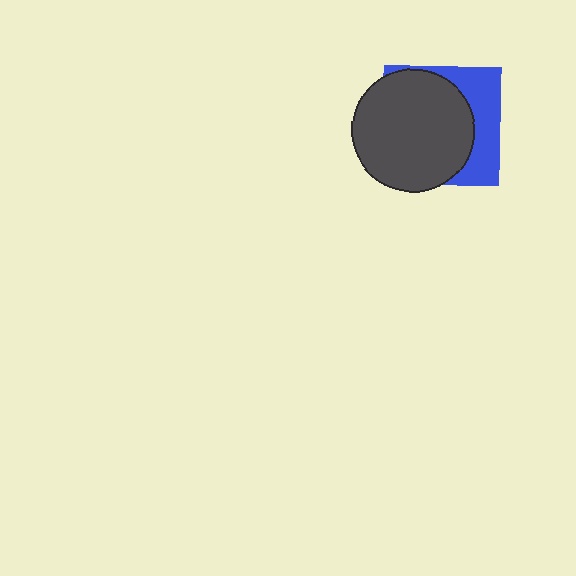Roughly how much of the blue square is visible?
A small part of it is visible (roughly 33%).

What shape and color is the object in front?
The object in front is a dark gray circle.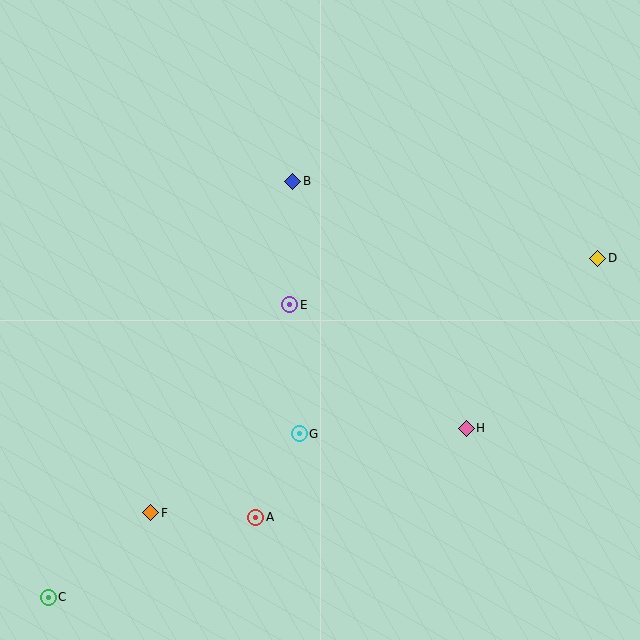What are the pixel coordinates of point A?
Point A is at (256, 517).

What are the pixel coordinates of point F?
Point F is at (151, 513).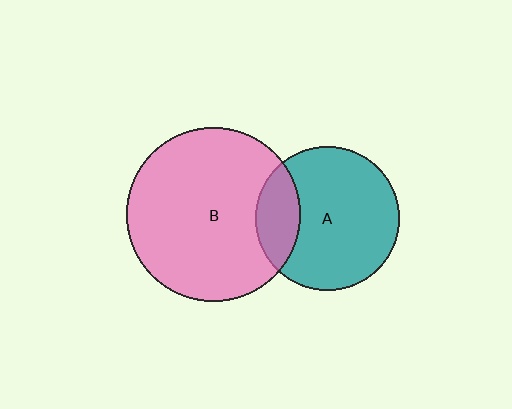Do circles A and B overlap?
Yes.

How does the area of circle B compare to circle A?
Approximately 1.5 times.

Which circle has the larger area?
Circle B (pink).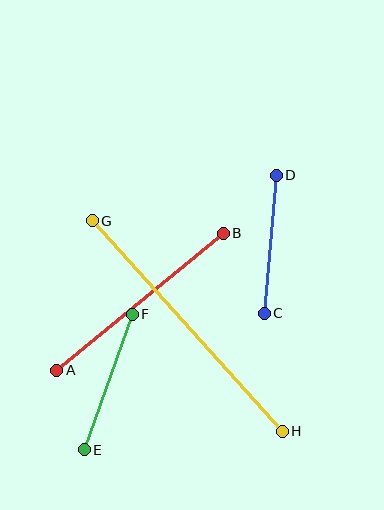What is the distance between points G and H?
The distance is approximately 284 pixels.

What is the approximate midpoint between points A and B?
The midpoint is at approximately (140, 302) pixels.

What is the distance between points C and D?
The distance is approximately 138 pixels.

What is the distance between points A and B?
The distance is approximately 216 pixels.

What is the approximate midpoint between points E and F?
The midpoint is at approximately (108, 382) pixels.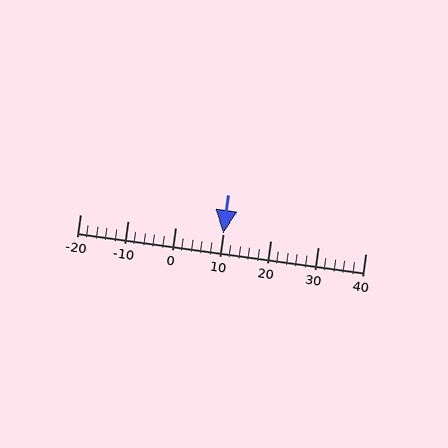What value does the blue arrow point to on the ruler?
The blue arrow points to approximately 10.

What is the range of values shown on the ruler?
The ruler shows values from -20 to 40.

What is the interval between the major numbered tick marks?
The major tick marks are spaced 10 units apart.